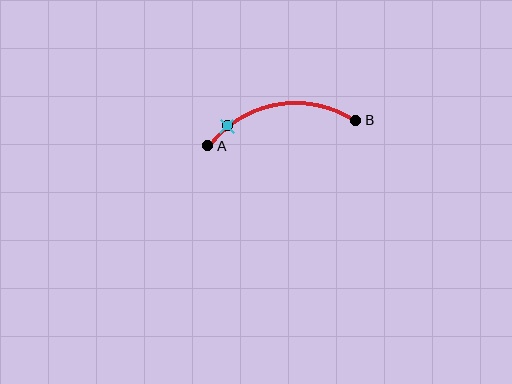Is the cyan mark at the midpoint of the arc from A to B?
No. The cyan mark lies on the arc but is closer to endpoint A. The arc midpoint would be at the point on the curve equidistant along the arc from both A and B.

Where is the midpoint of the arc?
The arc midpoint is the point on the curve farthest from the straight line joining A and B. It sits above that line.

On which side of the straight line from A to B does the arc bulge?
The arc bulges above the straight line connecting A and B.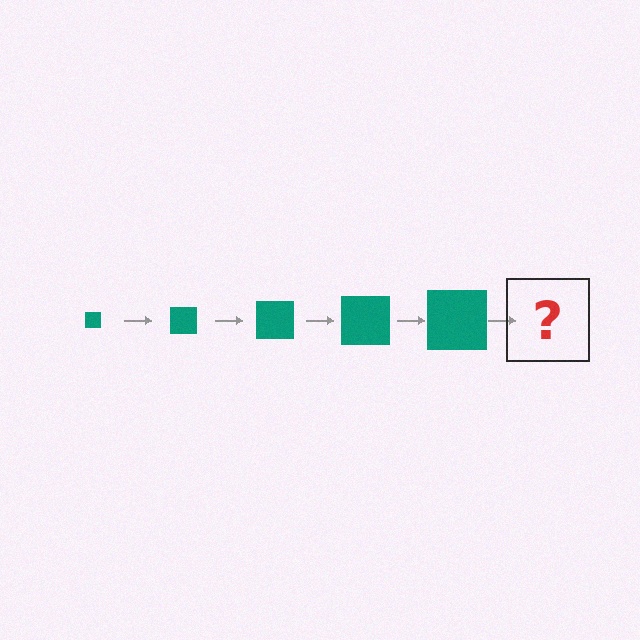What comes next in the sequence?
The next element should be a teal square, larger than the previous one.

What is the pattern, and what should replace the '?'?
The pattern is that the square gets progressively larger each step. The '?' should be a teal square, larger than the previous one.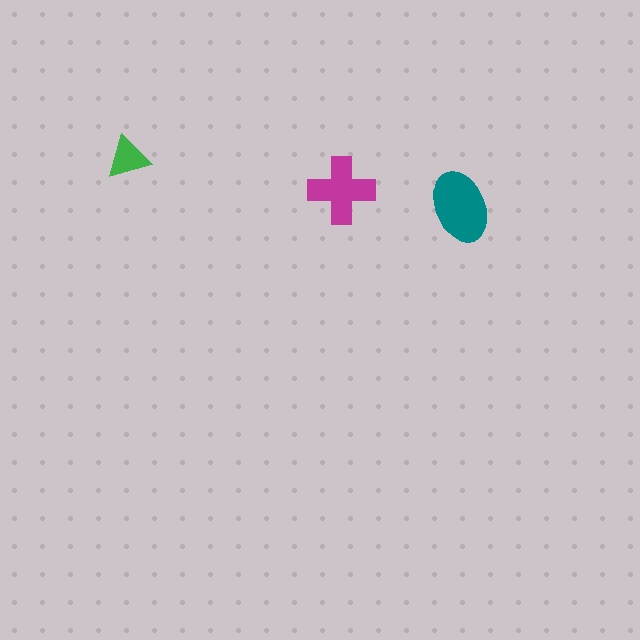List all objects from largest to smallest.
The teal ellipse, the magenta cross, the green triangle.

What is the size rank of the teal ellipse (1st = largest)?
1st.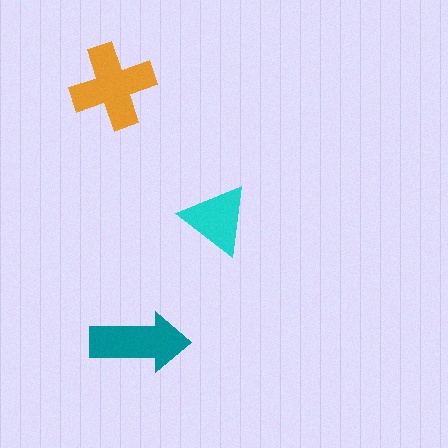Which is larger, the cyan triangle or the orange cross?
The orange cross.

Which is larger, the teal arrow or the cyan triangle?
The teal arrow.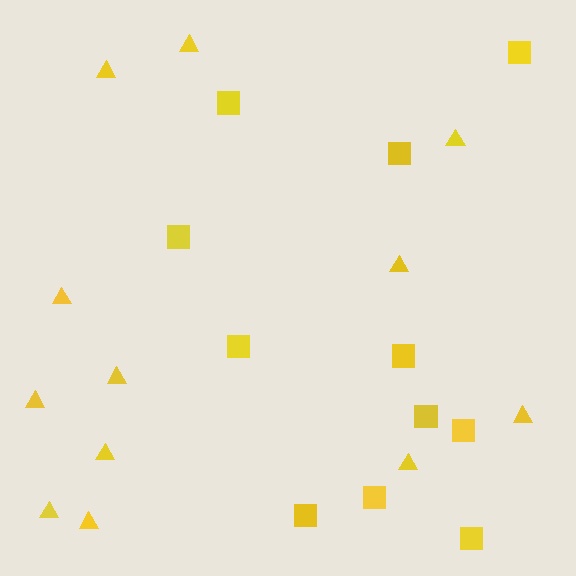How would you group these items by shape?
There are 2 groups: one group of triangles (12) and one group of squares (11).